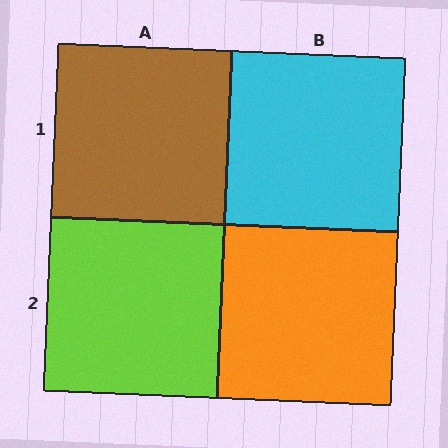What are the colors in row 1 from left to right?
Brown, cyan.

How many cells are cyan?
1 cell is cyan.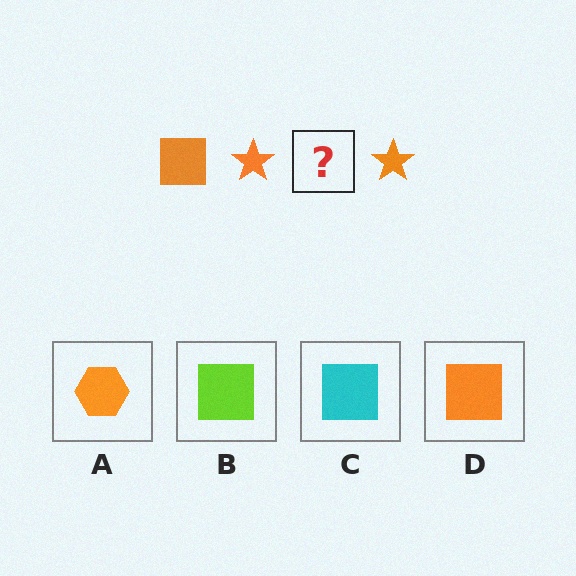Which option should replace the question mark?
Option D.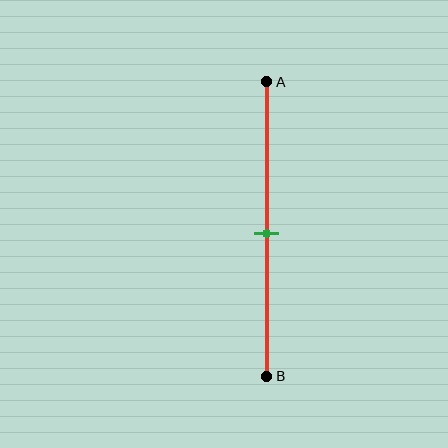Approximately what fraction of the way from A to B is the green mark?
The green mark is approximately 50% of the way from A to B.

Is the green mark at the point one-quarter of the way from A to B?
No, the mark is at about 50% from A, not at the 25% one-quarter point.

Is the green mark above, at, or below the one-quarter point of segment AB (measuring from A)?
The green mark is below the one-quarter point of segment AB.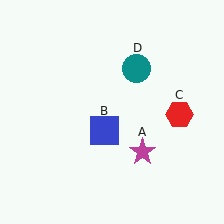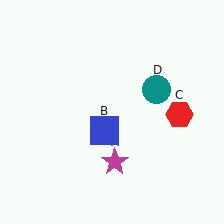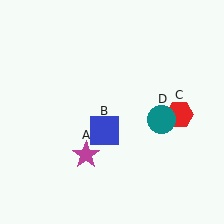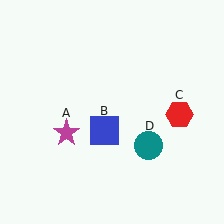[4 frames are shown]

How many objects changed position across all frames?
2 objects changed position: magenta star (object A), teal circle (object D).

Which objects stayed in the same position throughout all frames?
Blue square (object B) and red hexagon (object C) remained stationary.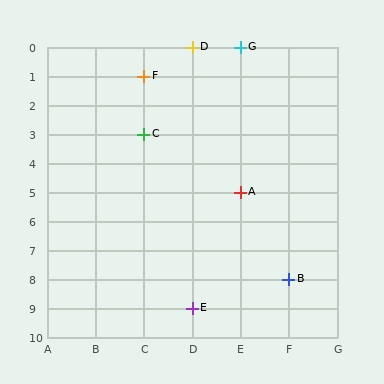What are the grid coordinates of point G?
Point G is at grid coordinates (E, 0).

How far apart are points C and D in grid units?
Points C and D are 1 column and 3 rows apart (about 3.2 grid units diagonally).